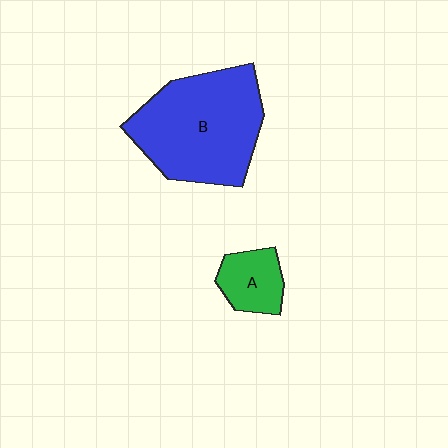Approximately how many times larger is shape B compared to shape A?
Approximately 3.3 times.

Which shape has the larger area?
Shape B (blue).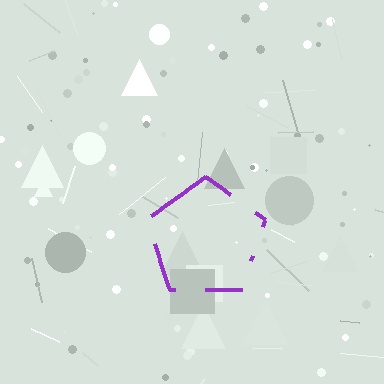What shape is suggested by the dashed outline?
The dashed outline suggests a pentagon.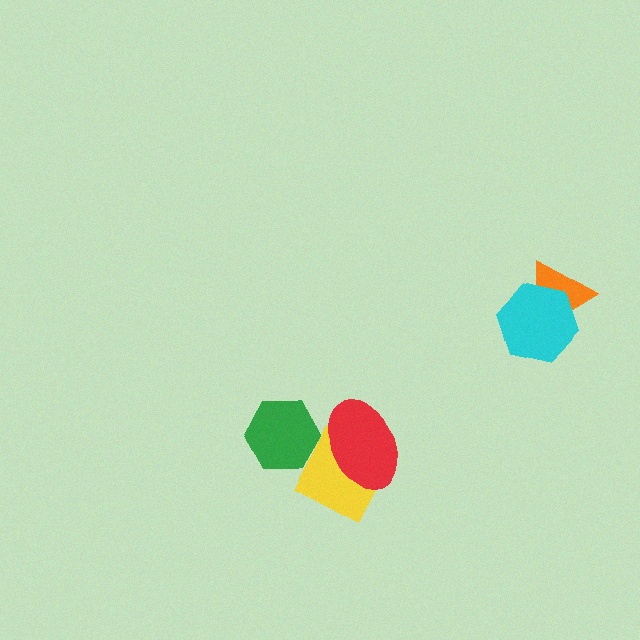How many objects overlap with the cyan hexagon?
1 object overlaps with the cyan hexagon.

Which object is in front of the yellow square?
The red ellipse is in front of the yellow square.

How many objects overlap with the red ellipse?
1 object overlaps with the red ellipse.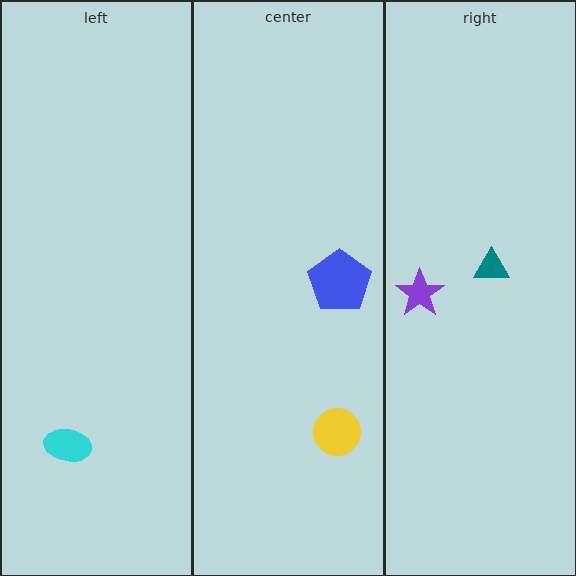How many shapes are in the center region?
2.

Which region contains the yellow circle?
The center region.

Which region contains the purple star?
The right region.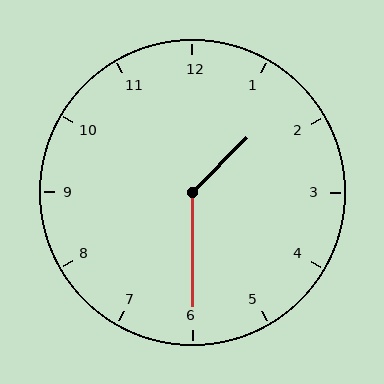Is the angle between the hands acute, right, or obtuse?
It is obtuse.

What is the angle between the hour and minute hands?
Approximately 135 degrees.